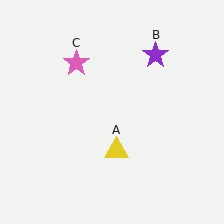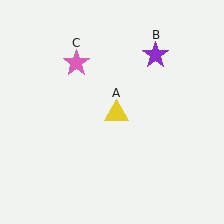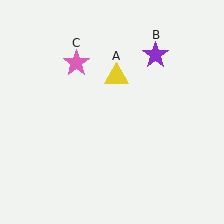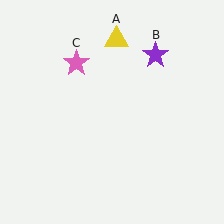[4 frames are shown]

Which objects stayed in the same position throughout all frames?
Purple star (object B) and pink star (object C) remained stationary.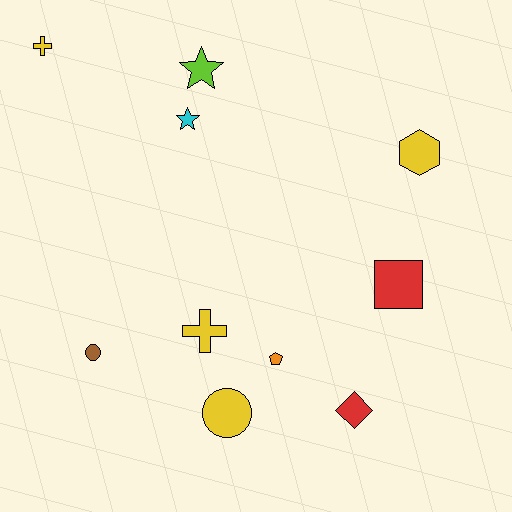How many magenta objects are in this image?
There are no magenta objects.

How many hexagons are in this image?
There is 1 hexagon.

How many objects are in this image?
There are 10 objects.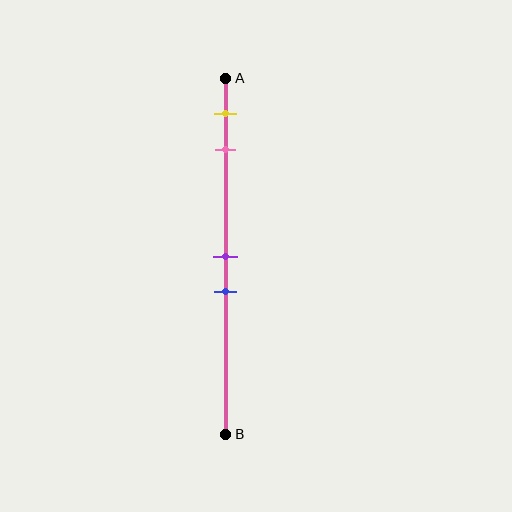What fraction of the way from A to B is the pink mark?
The pink mark is approximately 20% (0.2) of the way from A to B.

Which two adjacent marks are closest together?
The purple and blue marks are the closest adjacent pair.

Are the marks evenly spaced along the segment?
No, the marks are not evenly spaced.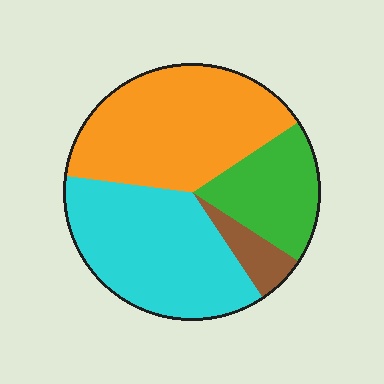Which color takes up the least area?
Brown, at roughly 5%.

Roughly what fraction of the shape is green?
Green takes up about one fifth (1/5) of the shape.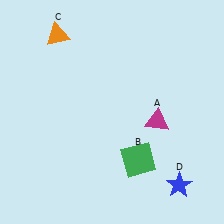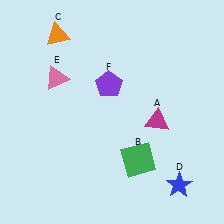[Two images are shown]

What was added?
A pink triangle (E), a purple pentagon (F) were added in Image 2.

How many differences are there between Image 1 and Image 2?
There are 2 differences between the two images.